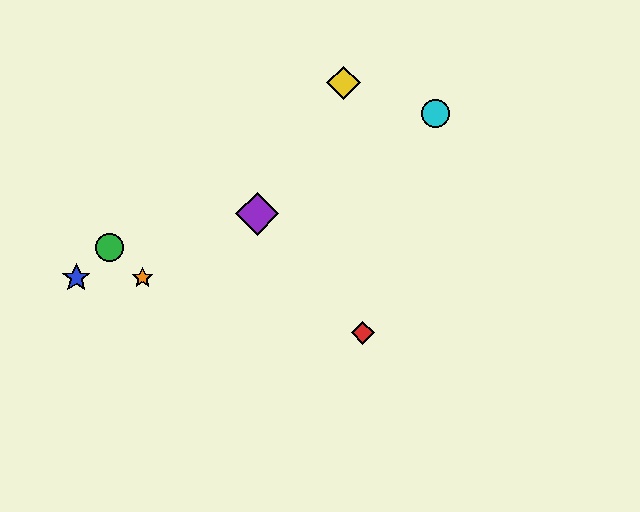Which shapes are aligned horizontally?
The blue star, the orange star are aligned horizontally.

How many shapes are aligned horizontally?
2 shapes (the blue star, the orange star) are aligned horizontally.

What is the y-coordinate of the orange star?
The orange star is at y≈278.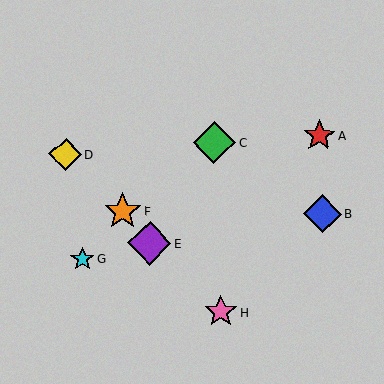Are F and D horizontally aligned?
No, F is at y≈212 and D is at y≈154.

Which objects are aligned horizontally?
Objects B, F are aligned horizontally.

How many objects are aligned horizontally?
2 objects (B, F) are aligned horizontally.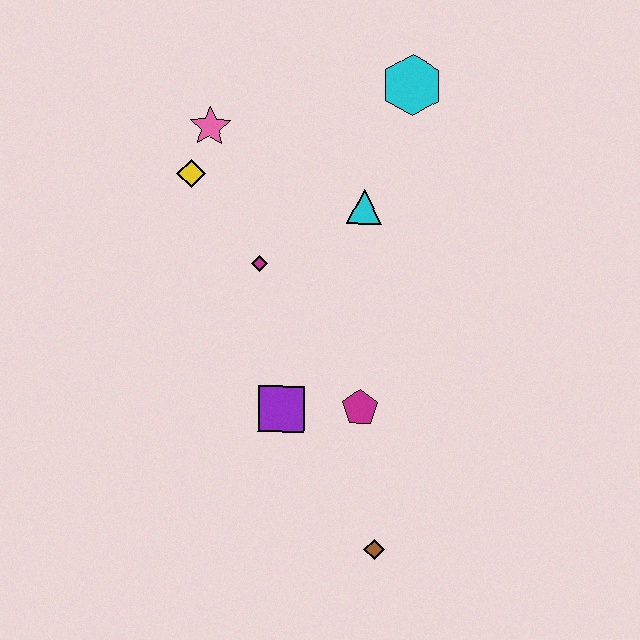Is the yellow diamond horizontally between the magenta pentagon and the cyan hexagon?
No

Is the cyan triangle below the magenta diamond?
No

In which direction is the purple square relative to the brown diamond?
The purple square is above the brown diamond.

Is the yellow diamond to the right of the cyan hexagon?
No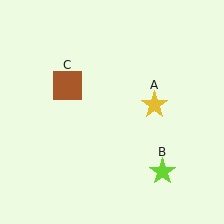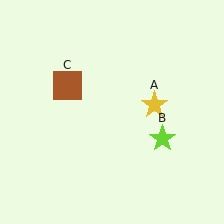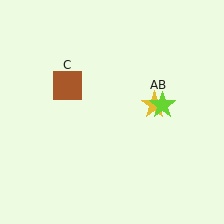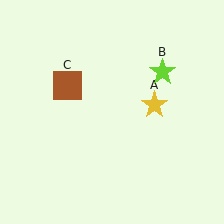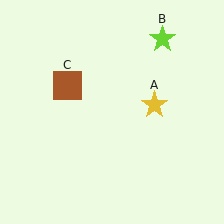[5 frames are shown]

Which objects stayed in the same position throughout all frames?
Yellow star (object A) and brown square (object C) remained stationary.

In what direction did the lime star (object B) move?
The lime star (object B) moved up.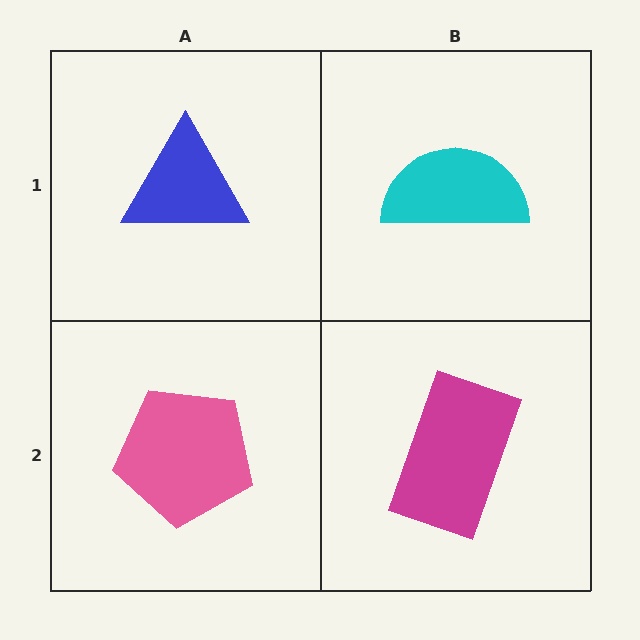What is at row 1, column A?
A blue triangle.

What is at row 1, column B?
A cyan semicircle.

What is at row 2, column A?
A pink pentagon.